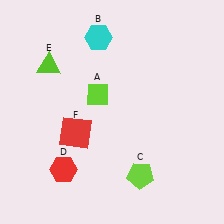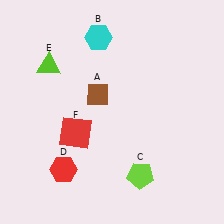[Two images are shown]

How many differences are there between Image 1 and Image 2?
There is 1 difference between the two images.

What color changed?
The diamond (A) changed from lime in Image 1 to brown in Image 2.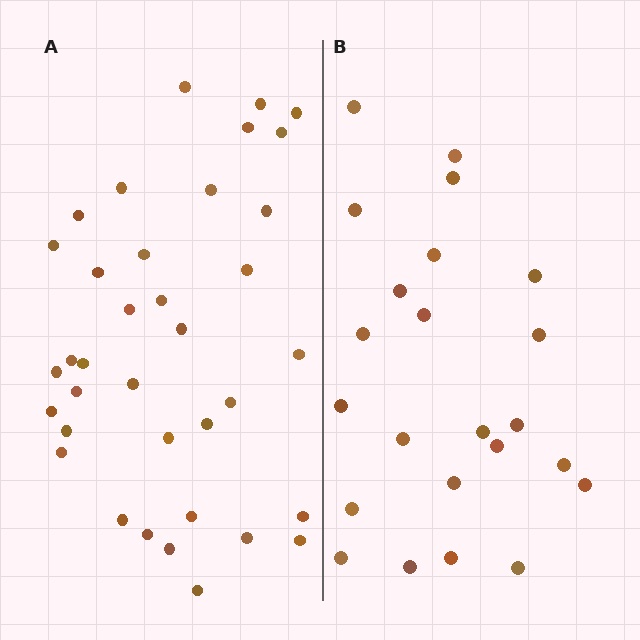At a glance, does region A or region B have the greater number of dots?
Region A (the left region) has more dots.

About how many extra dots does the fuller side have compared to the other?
Region A has approximately 15 more dots than region B.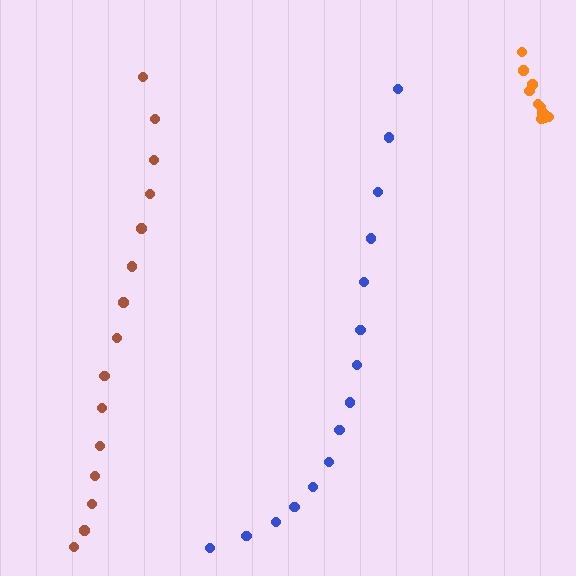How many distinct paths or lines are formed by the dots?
There are 3 distinct paths.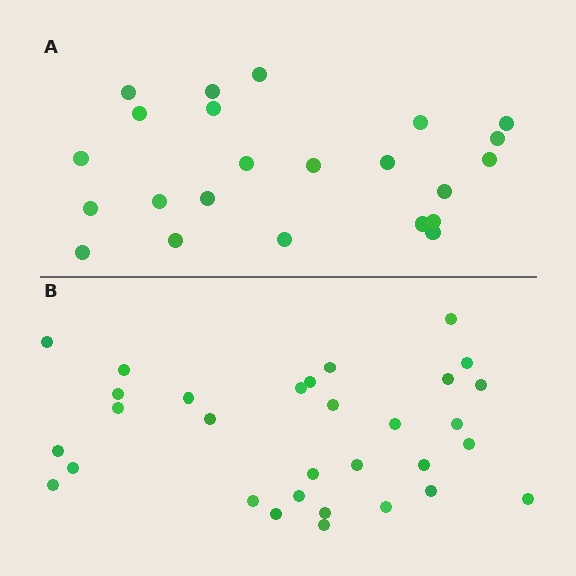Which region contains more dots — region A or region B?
Region B (the bottom region) has more dots.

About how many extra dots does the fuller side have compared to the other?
Region B has roughly 8 or so more dots than region A.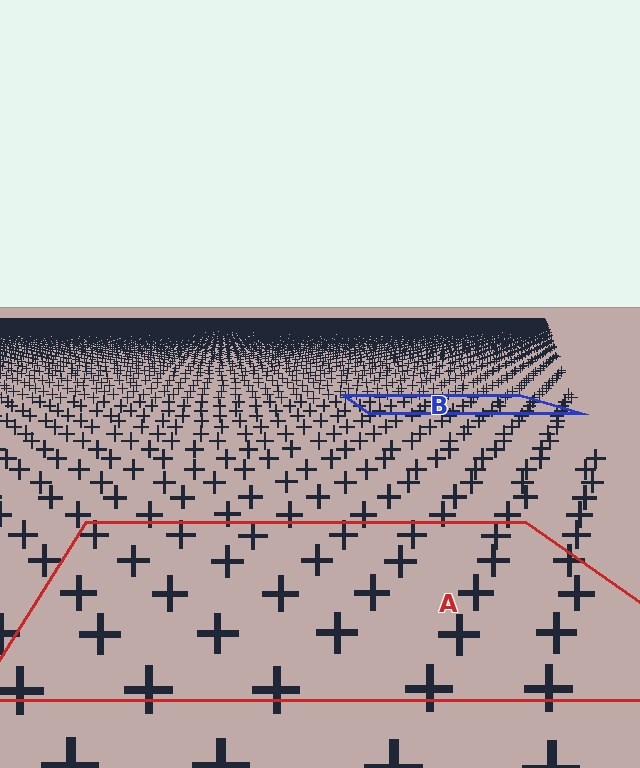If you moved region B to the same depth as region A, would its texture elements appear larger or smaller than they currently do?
They would appear larger. At a closer depth, the same texture elements are projected at a bigger on-screen size.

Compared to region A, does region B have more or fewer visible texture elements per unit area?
Region B has more texture elements per unit area — they are packed more densely because it is farther away.